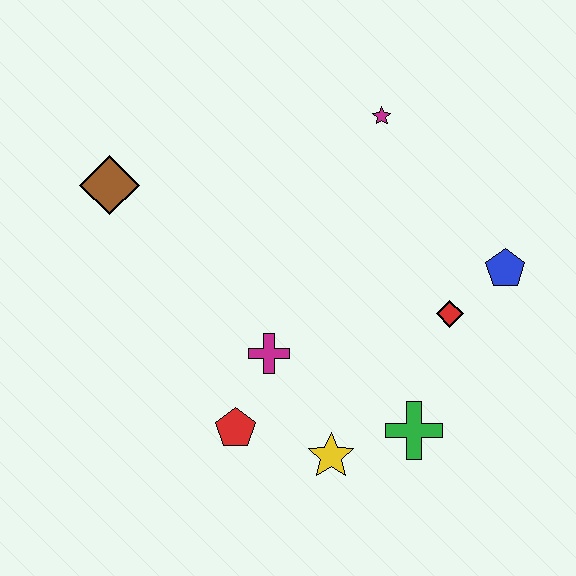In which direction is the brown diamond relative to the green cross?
The brown diamond is to the left of the green cross.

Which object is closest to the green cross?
The yellow star is closest to the green cross.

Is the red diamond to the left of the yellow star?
No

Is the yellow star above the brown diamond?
No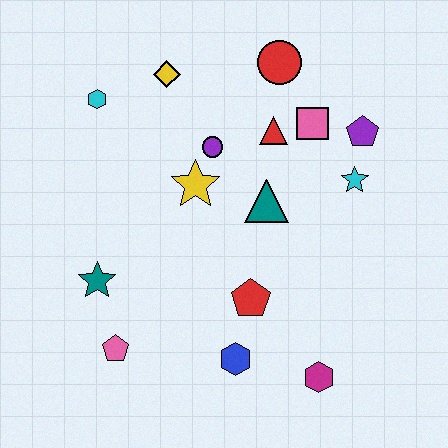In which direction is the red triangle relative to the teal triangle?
The red triangle is above the teal triangle.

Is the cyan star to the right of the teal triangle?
Yes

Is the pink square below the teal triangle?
No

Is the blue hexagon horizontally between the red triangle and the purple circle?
Yes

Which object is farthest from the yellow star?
The magenta hexagon is farthest from the yellow star.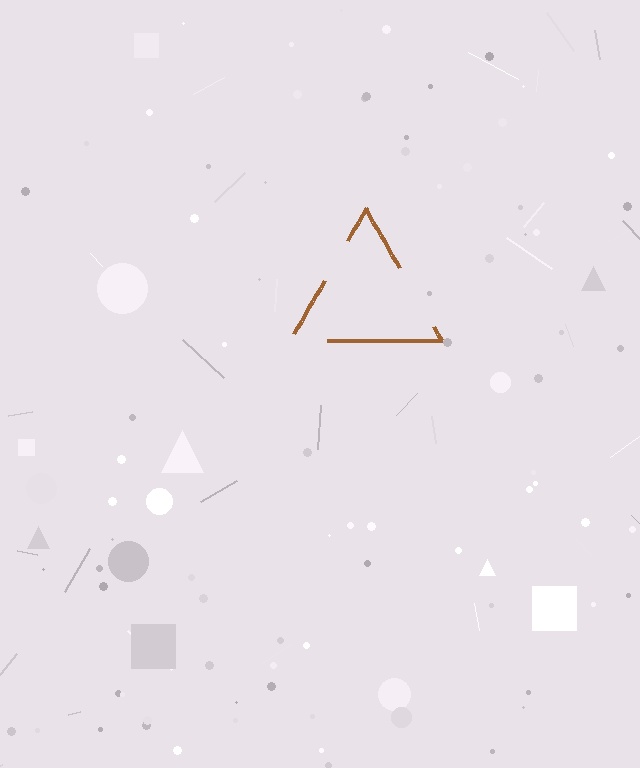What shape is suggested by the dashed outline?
The dashed outline suggests a triangle.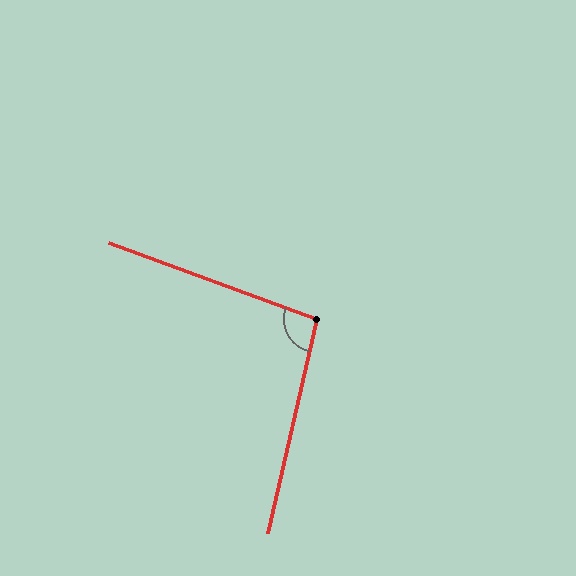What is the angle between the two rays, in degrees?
Approximately 97 degrees.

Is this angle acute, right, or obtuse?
It is obtuse.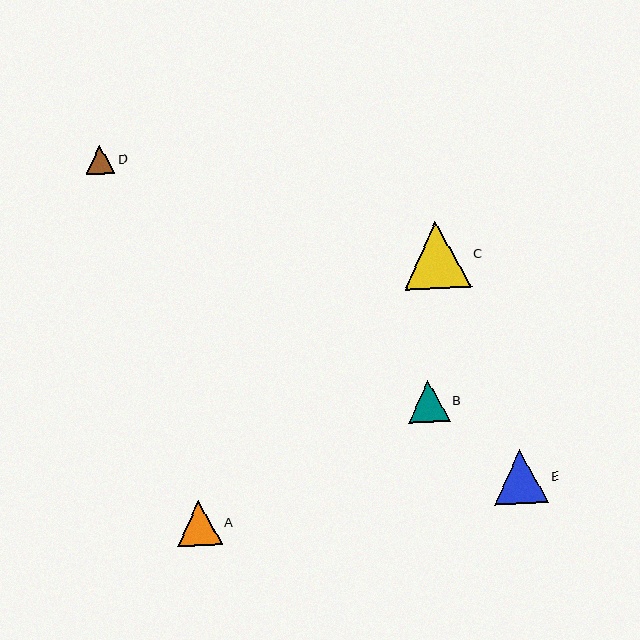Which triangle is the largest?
Triangle C is the largest with a size of approximately 67 pixels.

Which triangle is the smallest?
Triangle D is the smallest with a size of approximately 29 pixels.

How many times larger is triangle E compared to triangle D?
Triangle E is approximately 1.9 times the size of triangle D.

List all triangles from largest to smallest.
From largest to smallest: C, E, A, B, D.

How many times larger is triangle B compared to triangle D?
Triangle B is approximately 1.4 times the size of triangle D.